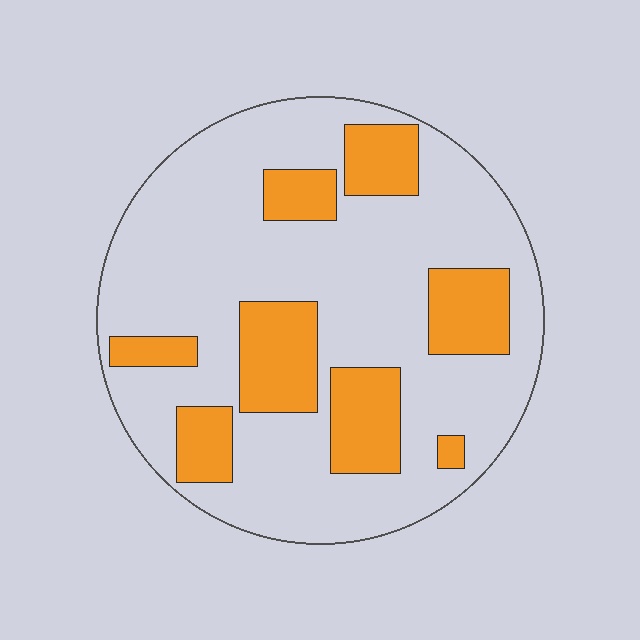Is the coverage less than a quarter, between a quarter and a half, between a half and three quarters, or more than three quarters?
Between a quarter and a half.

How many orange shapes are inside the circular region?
8.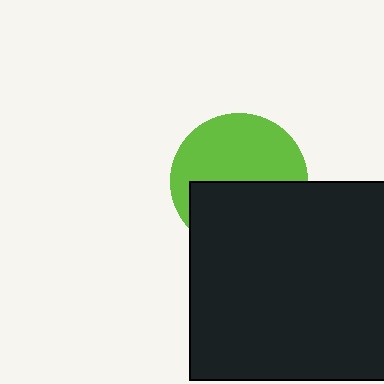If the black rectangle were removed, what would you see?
You would see the complete lime circle.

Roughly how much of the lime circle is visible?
About half of it is visible (roughly 54%).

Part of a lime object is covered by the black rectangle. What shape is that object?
It is a circle.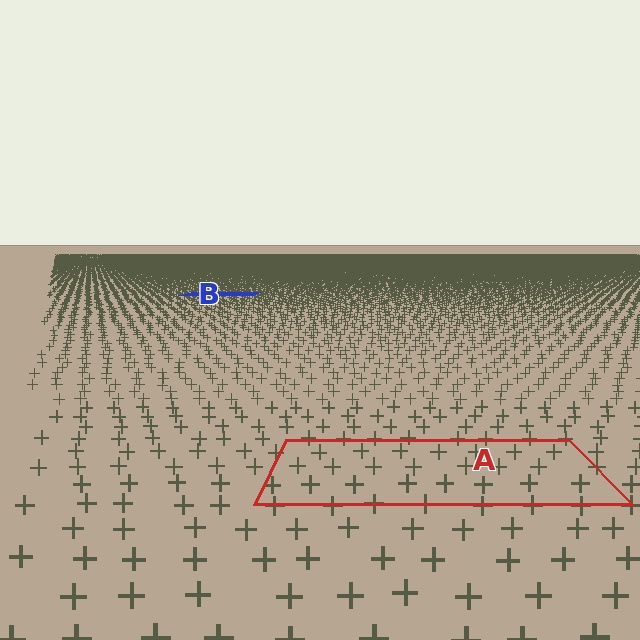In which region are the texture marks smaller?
The texture marks are smaller in region B, because it is farther away.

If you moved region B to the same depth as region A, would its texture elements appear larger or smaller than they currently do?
They would appear larger. At a closer depth, the same texture elements are projected at a bigger on-screen size.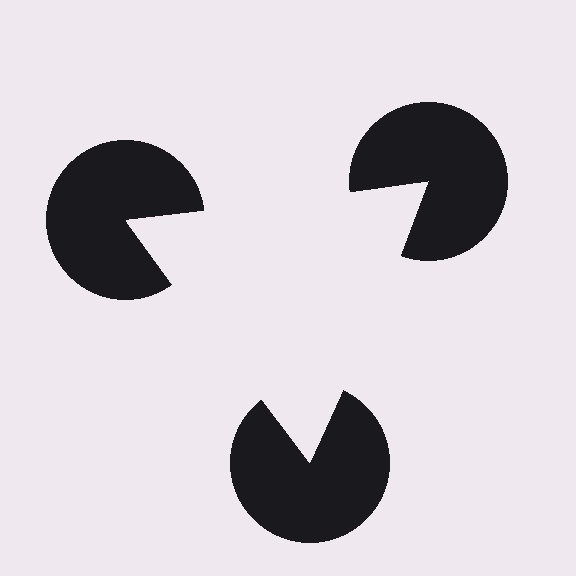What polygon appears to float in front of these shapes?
An illusory triangle — its edges are inferred from the aligned wedge cuts in the pac-man discs, not physically drawn.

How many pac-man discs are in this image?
There are 3 — one at each vertex of the illusory triangle.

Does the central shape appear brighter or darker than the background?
It typically appears slightly brighter than the background, even though no actual brightness change is drawn.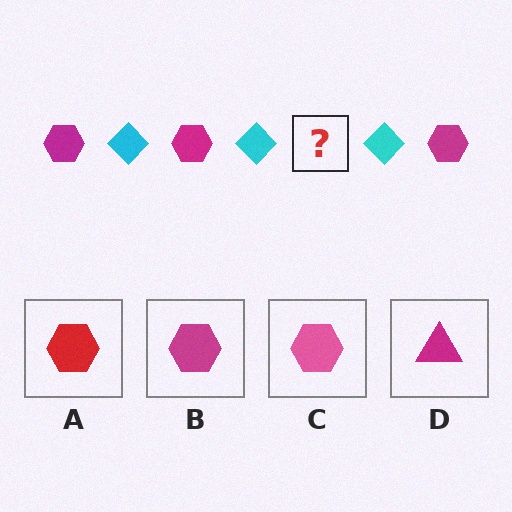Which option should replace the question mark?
Option B.